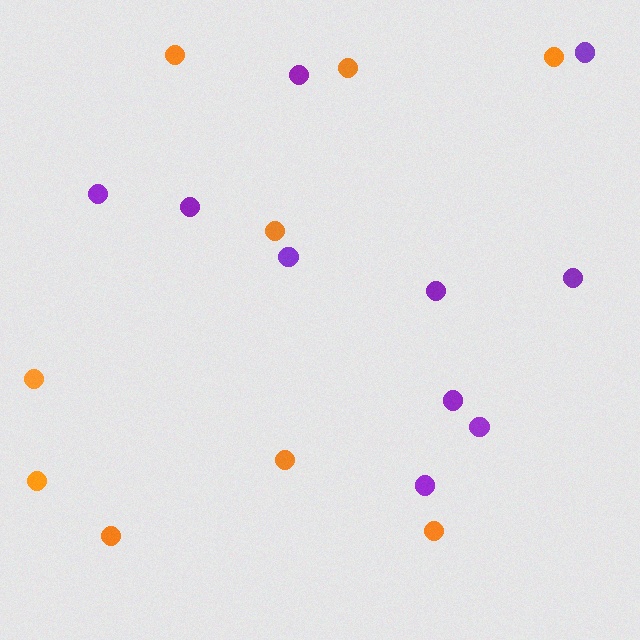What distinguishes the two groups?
There are 2 groups: one group of purple circles (10) and one group of orange circles (9).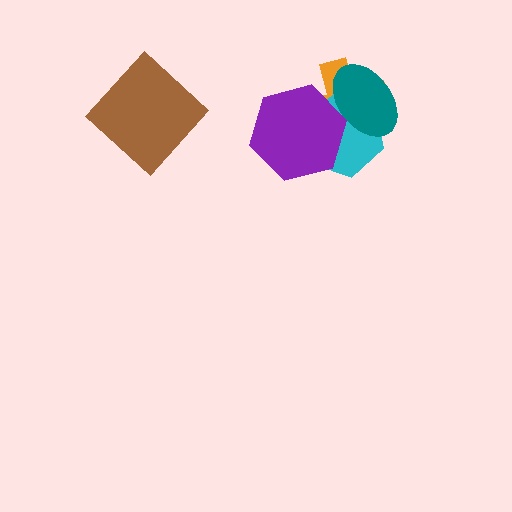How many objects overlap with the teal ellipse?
3 objects overlap with the teal ellipse.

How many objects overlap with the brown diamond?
0 objects overlap with the brown diamond.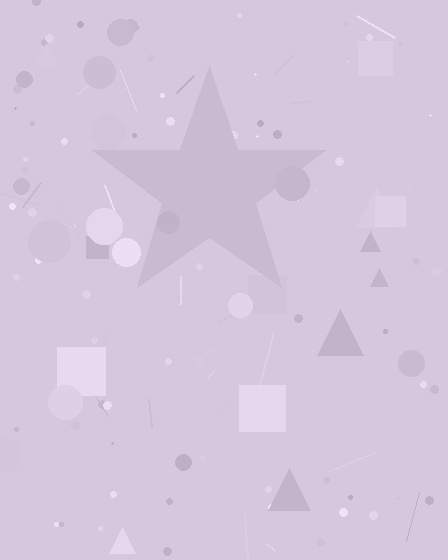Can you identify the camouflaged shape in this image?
The camouflaged shape is a star.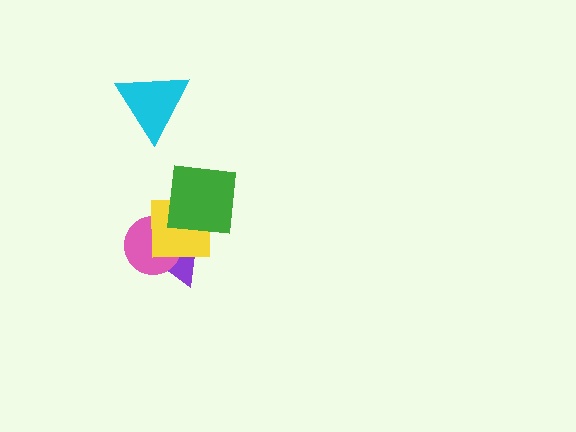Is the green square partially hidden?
No, no other shape covers it.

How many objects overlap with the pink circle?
2 objects overlap with the pink circle.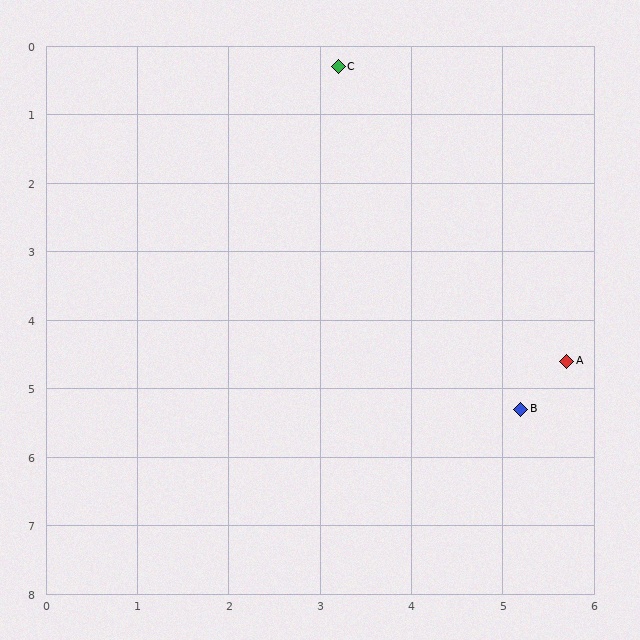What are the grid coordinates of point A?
Point A is at approximately (5.7, 4.6).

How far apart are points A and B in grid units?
Points A and B are about 0.9 grid units apart.